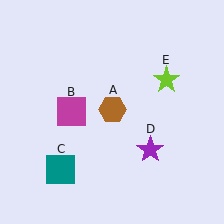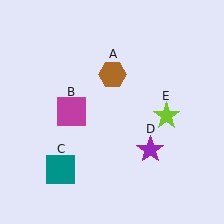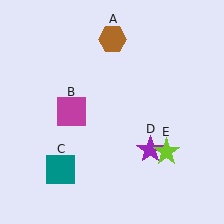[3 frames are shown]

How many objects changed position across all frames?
2 objects changed position: brown hexagon (object A), lime star (object E).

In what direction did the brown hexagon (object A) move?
The brown hexagon (object A) moved up.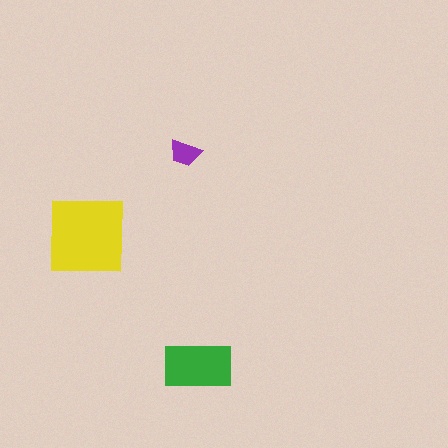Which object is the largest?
The yellow square.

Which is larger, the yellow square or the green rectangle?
The yellow square.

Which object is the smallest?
The purple trapezoid.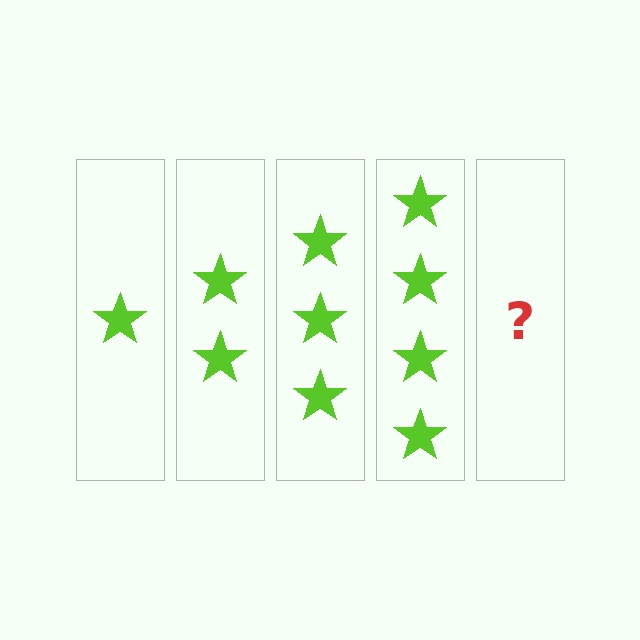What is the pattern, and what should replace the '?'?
The pattern is that each step adds one more star. The '?' should be 5 stars.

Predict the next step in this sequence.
The next step is 5 stars.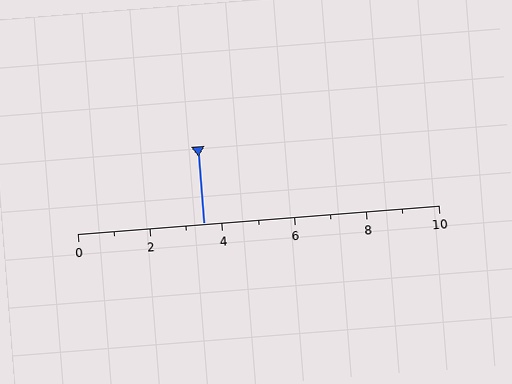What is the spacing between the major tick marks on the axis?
The major ticks are spaced 2 apart.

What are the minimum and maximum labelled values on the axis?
The axis runs from 0 to 10.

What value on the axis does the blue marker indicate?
The marker indicates approximately 3.5.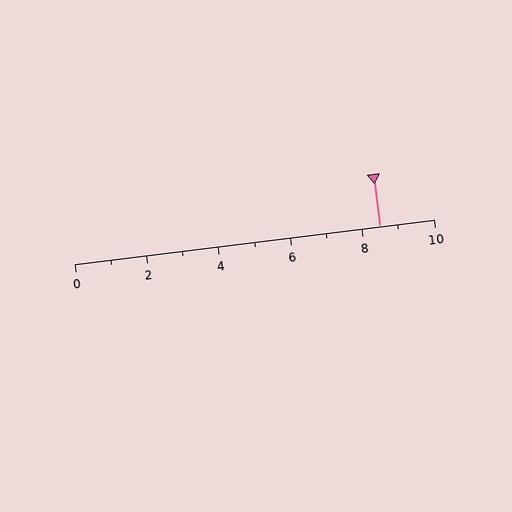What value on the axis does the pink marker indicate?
The marker indicates approximately 8.5.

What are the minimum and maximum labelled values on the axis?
The axis runs from 0 to 10.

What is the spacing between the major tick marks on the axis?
The major ticks are spaced 2 apart.